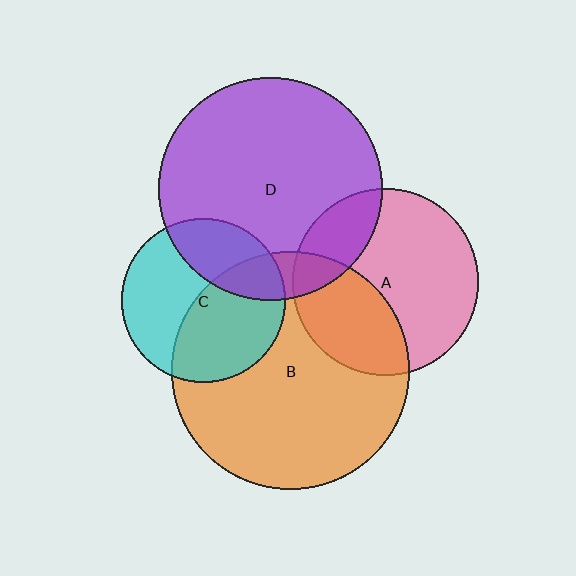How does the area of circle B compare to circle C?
Approximately 2.1 times.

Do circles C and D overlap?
Yes.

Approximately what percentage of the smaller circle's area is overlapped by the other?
Approximately 30%.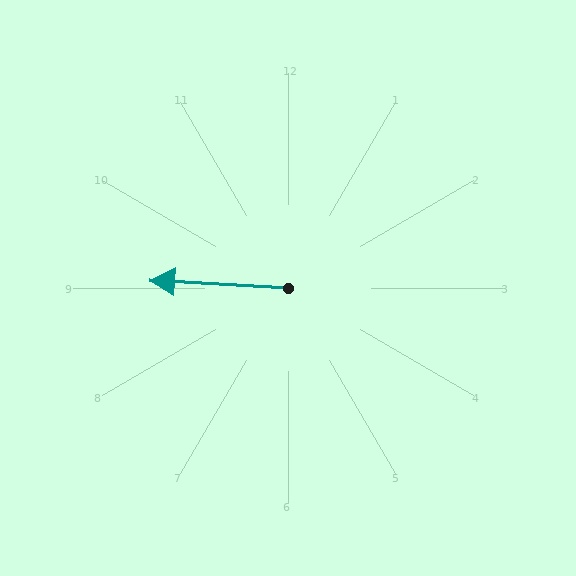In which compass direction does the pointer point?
West.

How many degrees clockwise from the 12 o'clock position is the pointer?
Approximately 273 degrees.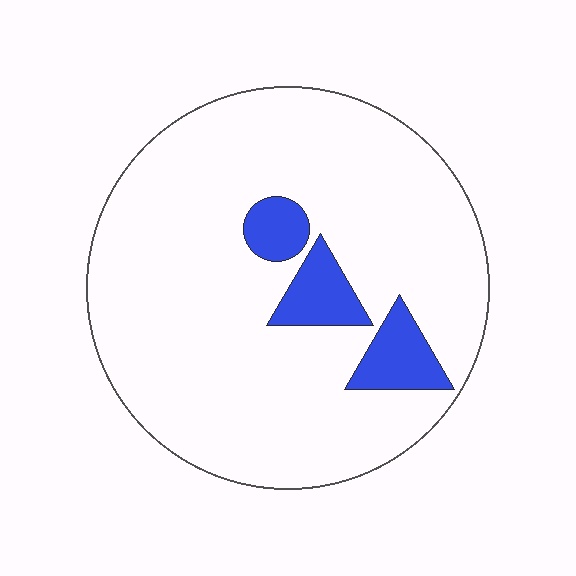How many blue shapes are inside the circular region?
3.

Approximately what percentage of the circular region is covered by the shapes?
Approximately 10%.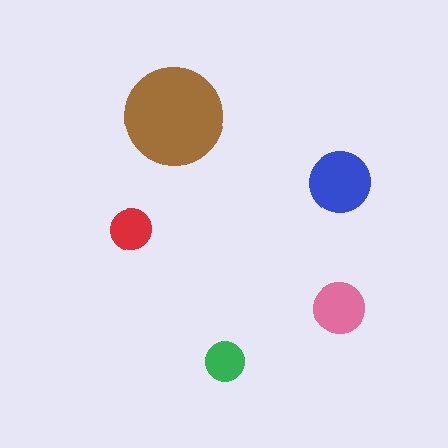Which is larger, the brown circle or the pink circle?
The brown one.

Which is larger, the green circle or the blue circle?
The blue one.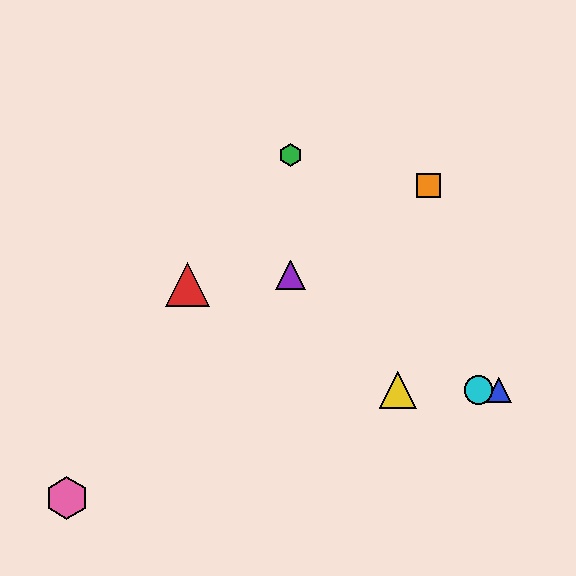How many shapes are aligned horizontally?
3 shapes (the blue triangle, the yellow triangle, the cyan circle) are aligned horizontally.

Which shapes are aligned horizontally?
The blue triangle, the yellow triangle, the cyan circle are aligned horizontally.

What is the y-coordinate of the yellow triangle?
The yellow triangle is at y≈390.